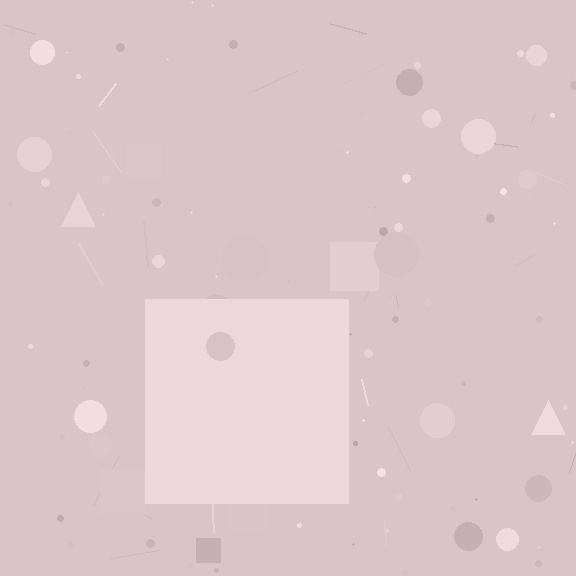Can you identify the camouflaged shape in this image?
The camouflaged shape is a square.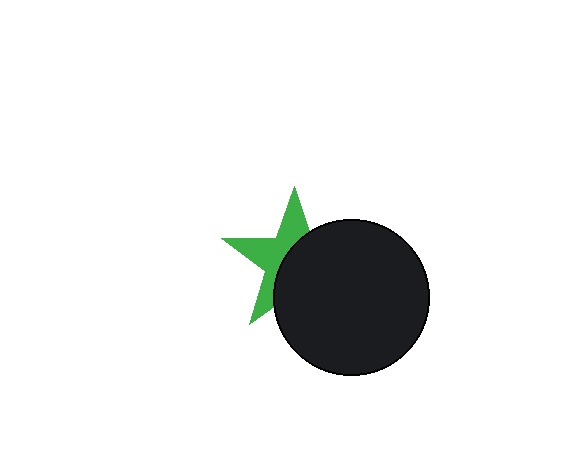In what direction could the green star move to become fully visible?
The green star could move toward the upper-left. That would shift it out from behind the black circle entirely.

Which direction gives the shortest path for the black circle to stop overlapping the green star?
Moving toward the lower-right gives the shortest separation.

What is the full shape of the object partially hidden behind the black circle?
The partially hidden object is a green star.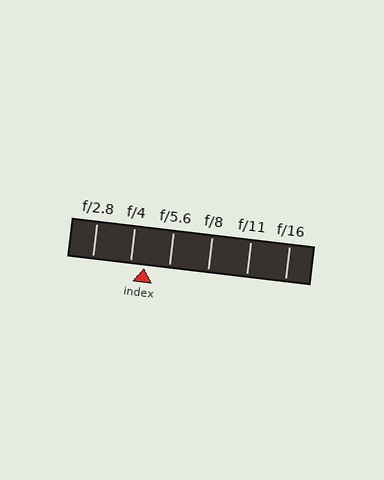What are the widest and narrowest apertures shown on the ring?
The widest aperture shown is f/2.8 and the narrowest is f/16.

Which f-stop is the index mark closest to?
The index mark is closest to f/4.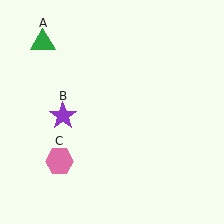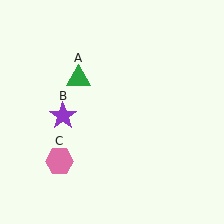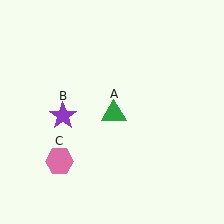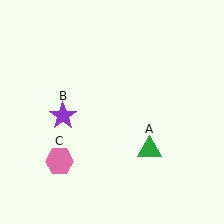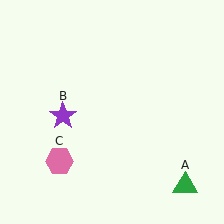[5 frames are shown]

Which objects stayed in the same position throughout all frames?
Purple star (object B) and pink hexagon (object C) remained stationary.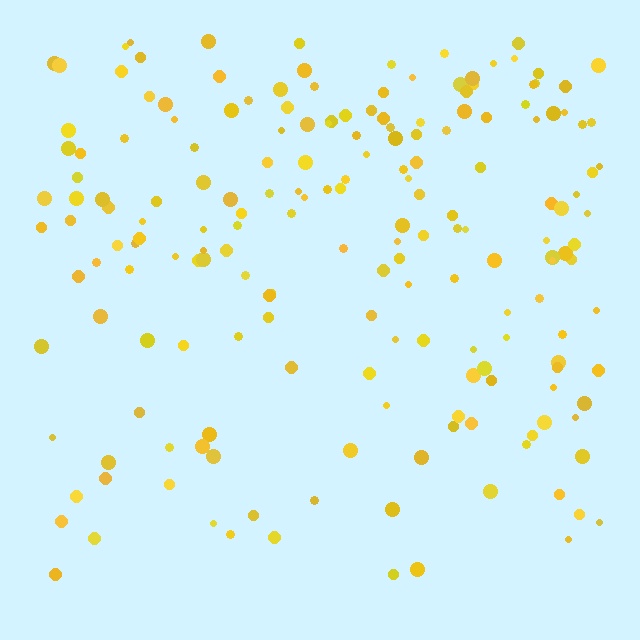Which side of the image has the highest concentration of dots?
The top.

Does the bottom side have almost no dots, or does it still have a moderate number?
Still a moderate number, just noticeably fewer than the top.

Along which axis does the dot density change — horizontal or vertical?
Vertical.